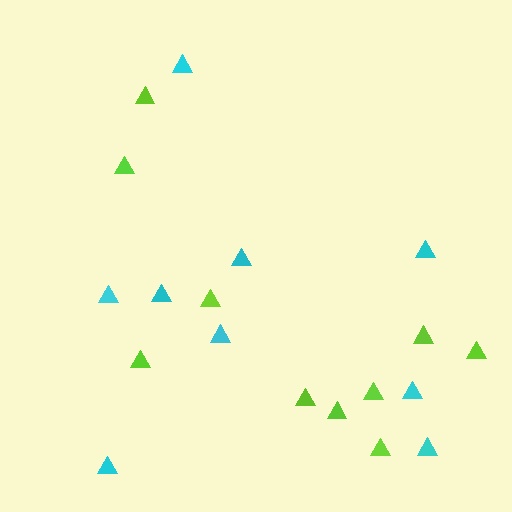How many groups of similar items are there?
There are 2 groups: one group of cyan triangles (9) and one group of lime triangles (10).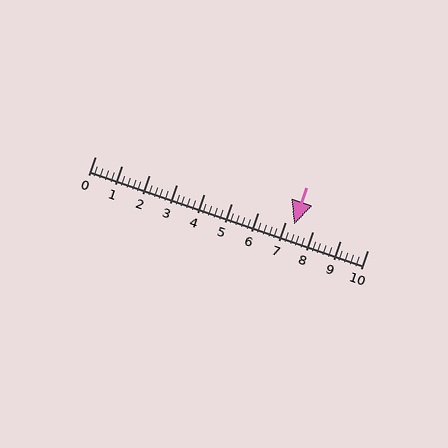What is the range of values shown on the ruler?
The ruler shows values from 0 to 10.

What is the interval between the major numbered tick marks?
The major tick marks are spaced 1 units apart.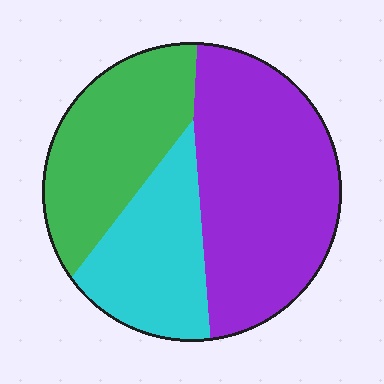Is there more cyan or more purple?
Purple.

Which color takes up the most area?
Purple, at roughly 45%.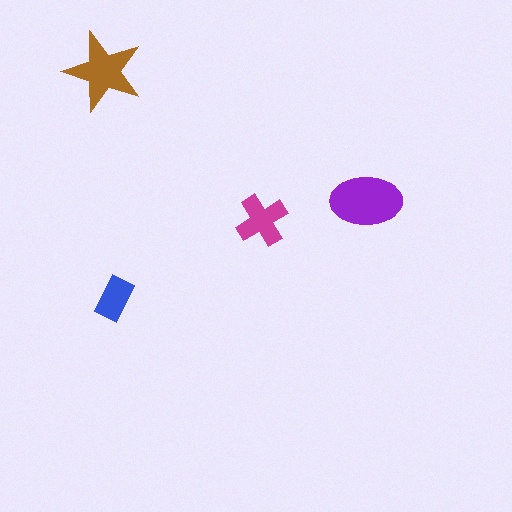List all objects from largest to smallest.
The purple ellipse, the brown star, the magenta cross, the blue rectangle.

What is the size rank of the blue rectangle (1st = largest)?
4th.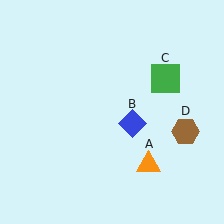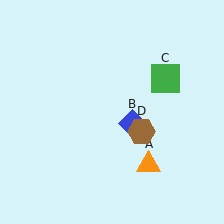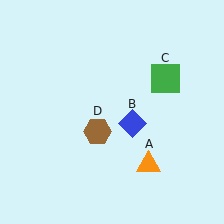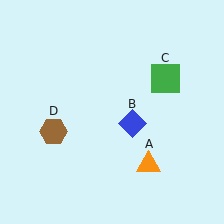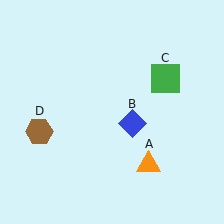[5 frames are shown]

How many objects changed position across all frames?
1 object changed position: brown hexagon (object D).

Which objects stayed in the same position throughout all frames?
Orange triangle (object A) and blue diamond (object B) and green square (object C) remained stationary.